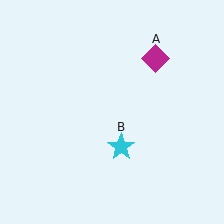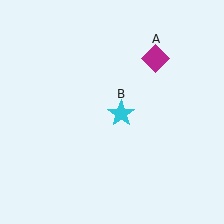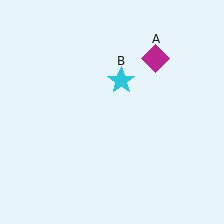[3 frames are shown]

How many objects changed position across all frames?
1 object changed position: cyan star (object B).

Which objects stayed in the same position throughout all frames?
Magenta diamond (object A) remained stationary.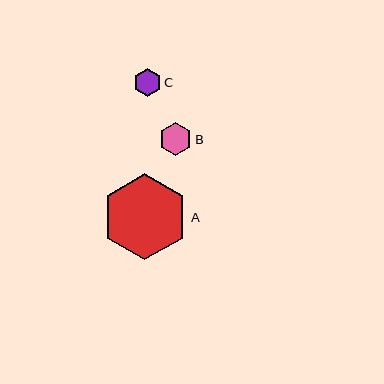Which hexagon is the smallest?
Hexagon C is the smallest with a size of approximately 28 pixels.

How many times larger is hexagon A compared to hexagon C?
Hexagon A is approximately 3.1 times the size of hexagon C.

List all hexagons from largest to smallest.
From largest to smallest: A, B, C.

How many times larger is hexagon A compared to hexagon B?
Hexagon A is approximately 2.6 times the size of hexagon B.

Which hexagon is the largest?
Hexagon A is the largest with a size of approximately 86 pixels.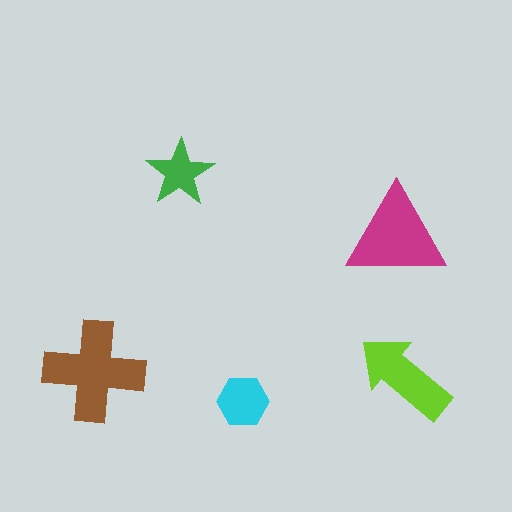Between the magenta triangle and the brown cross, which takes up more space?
The brown cross.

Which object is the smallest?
The green star.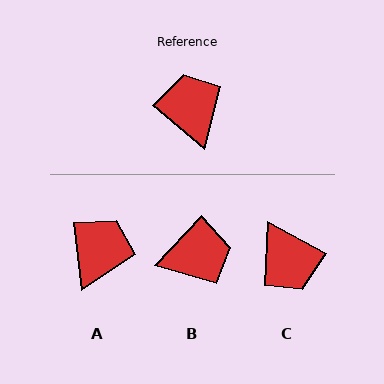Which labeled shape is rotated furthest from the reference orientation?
C, about 168 degrees away.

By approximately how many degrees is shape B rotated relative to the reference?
Approximately 93 degrees clockwise.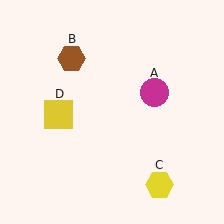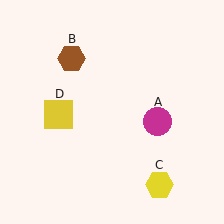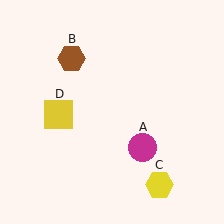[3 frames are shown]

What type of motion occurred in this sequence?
The magenta circle (object A) rotated clockwise around the center of the scene.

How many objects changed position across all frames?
1 object changed position: magenta circle (object A).